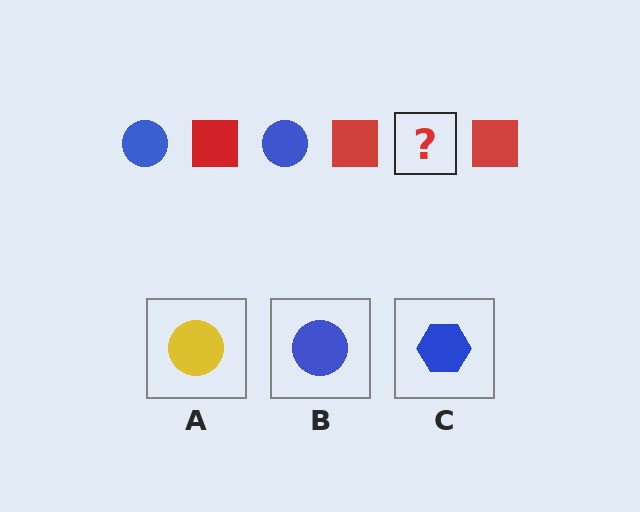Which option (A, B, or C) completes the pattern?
B.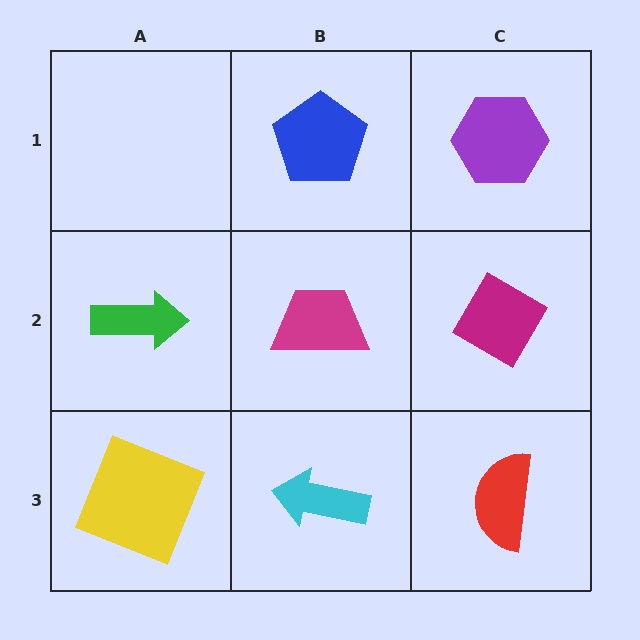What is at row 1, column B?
A blue pentagon.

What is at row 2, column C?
A magenta diamond.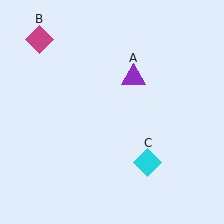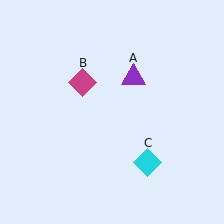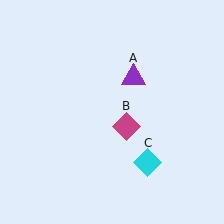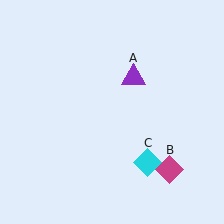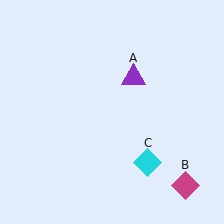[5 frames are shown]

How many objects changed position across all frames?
1 object changed position: magenta diamond (object B).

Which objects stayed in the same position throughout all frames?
Purple triangle (object A) and cyan diamond (object C) remained stationary.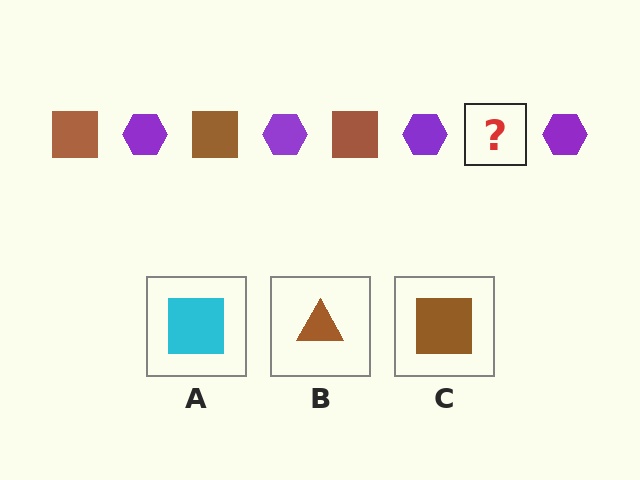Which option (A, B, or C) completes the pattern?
C.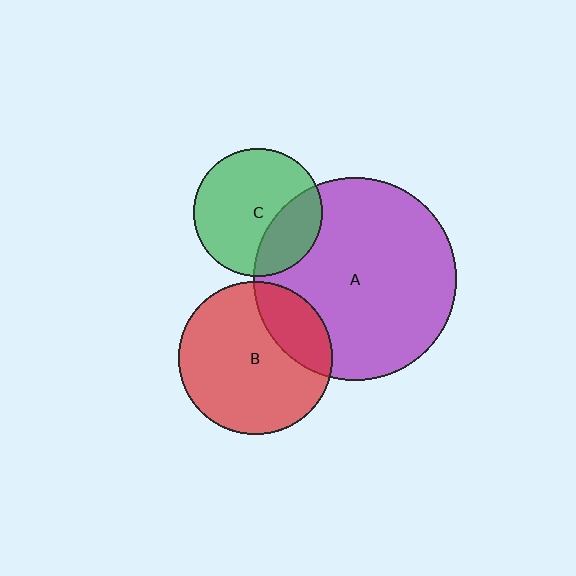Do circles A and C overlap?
Yes.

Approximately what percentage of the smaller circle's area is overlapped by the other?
Approximately 30%.